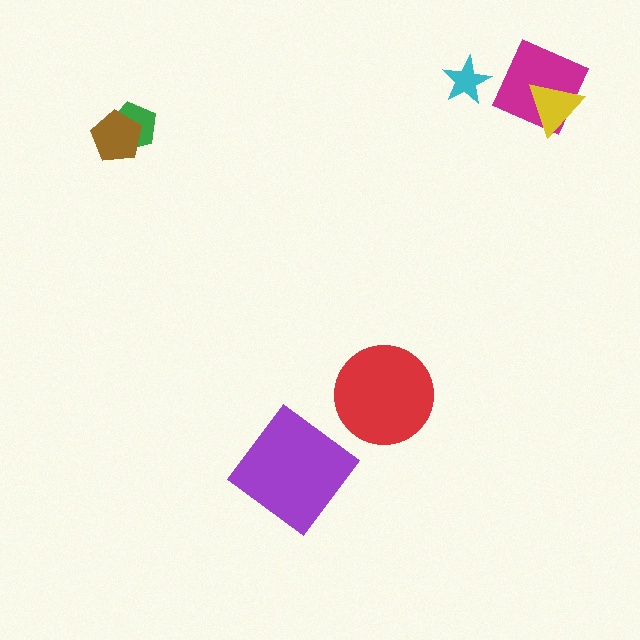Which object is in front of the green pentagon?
The brown pentagon is in front of the green pentagon.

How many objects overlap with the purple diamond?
0 objects overlap with the purple diamond.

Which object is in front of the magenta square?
The yellow triangle is in front of the magenta square.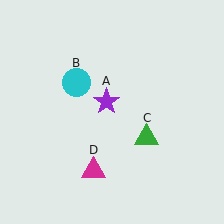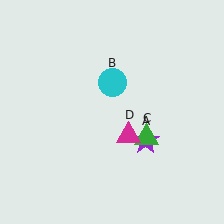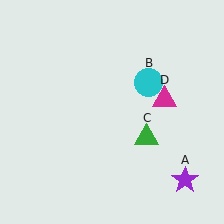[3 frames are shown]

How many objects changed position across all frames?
3 objects changed position: purple star (object A), cyan circle (object B), magenta triangle (object D).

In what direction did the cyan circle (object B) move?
The cyan circle (object B) moved right.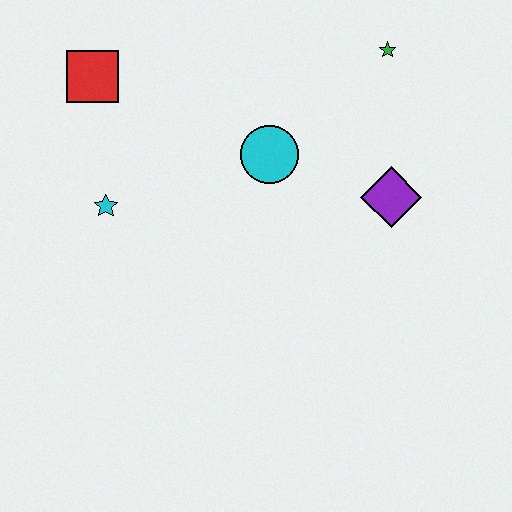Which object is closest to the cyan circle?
The purple diamond is closest to the cyan circle.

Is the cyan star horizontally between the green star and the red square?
Yes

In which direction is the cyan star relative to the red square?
The cyan star is below the red square.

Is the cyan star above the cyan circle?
No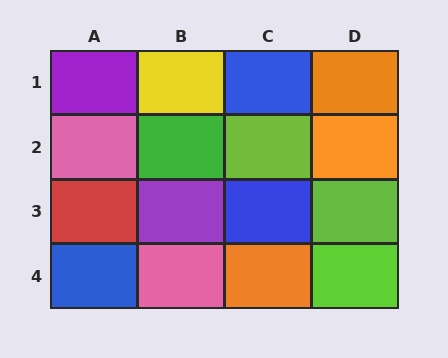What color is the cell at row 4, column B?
Pink.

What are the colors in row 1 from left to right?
Purple, yellow, blue, orange.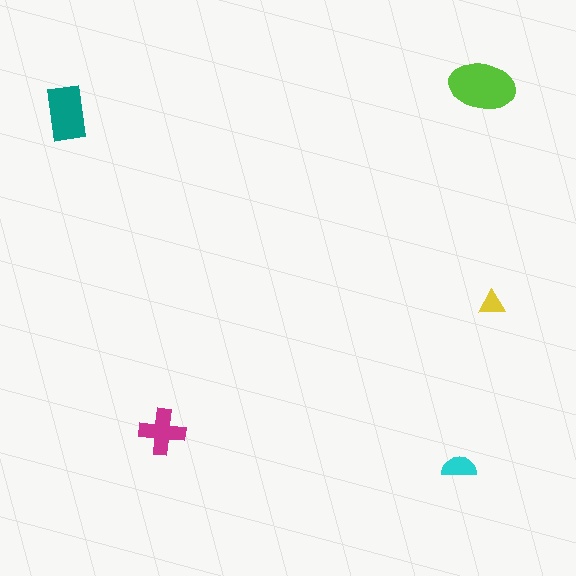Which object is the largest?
The lime ellipse.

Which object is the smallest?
The yellow triangle.